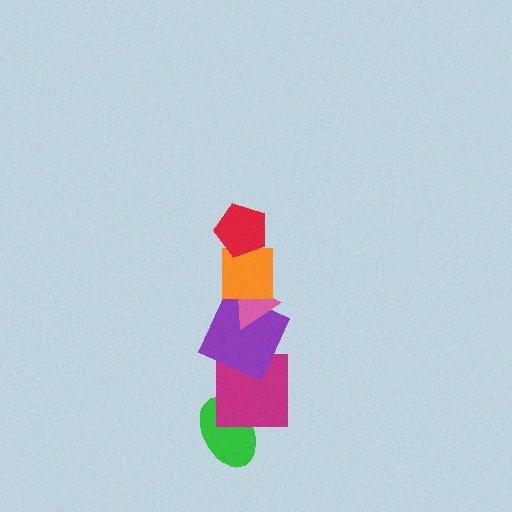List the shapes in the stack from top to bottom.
From top to bottom: the red pentagon, the orange square, the pink triangle, the purple square, the magenta square, the green ellipse.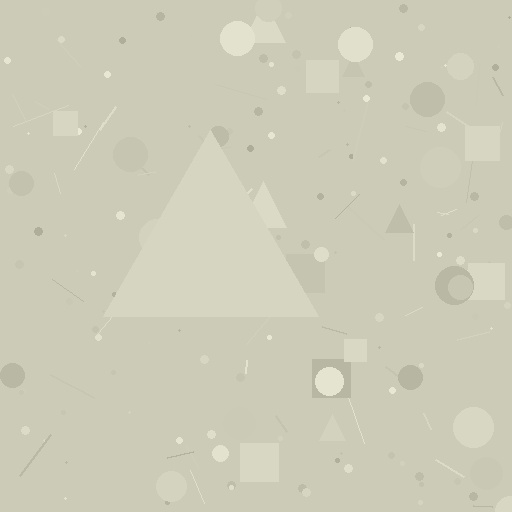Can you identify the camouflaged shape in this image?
The camouflaged shape is a triangle.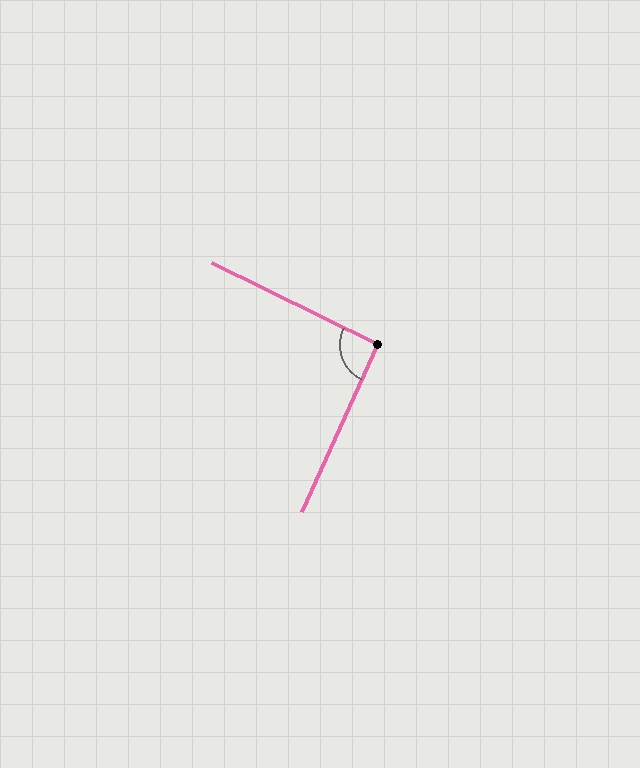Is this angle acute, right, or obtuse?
It is approximately a right angle.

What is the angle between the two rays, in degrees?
Approximately 92 degrees.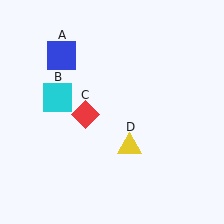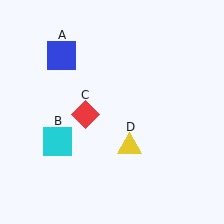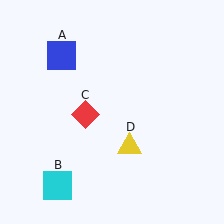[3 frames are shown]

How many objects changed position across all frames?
1 object changed position: cyan square (object B).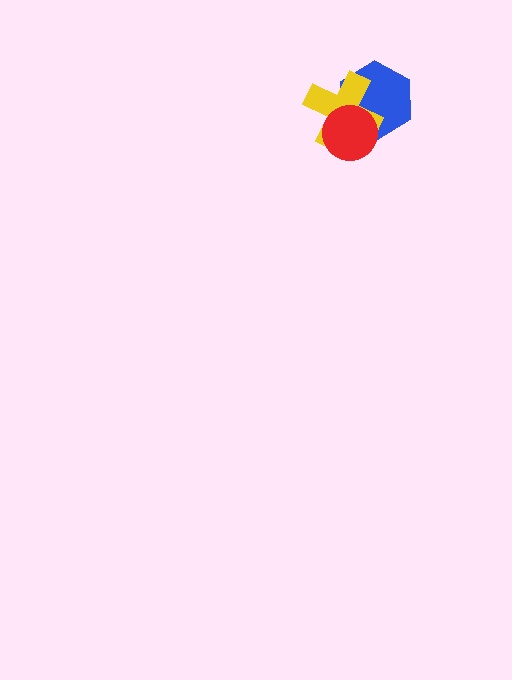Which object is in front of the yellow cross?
The red circle is in front of the yellow cross.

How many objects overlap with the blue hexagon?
2 objects overlap with the blue hexagon.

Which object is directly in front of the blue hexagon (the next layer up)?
The yellow cross is directly in front of the blue hexagon.